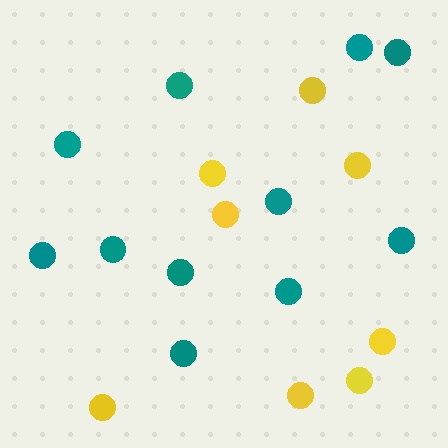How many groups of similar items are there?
There are 2 groups: one group of yellow circles (8) and one group of teal circles (11).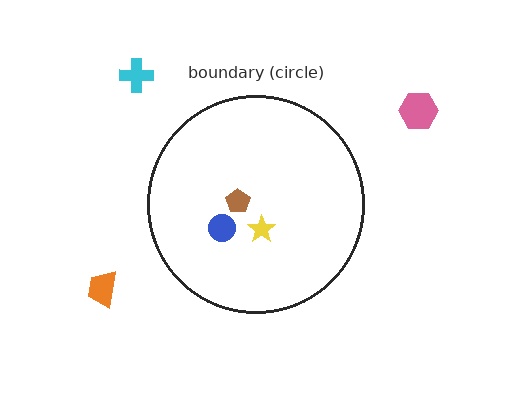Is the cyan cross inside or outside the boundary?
Outside.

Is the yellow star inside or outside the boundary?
Inside.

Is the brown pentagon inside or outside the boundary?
Inside.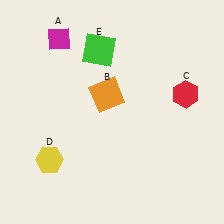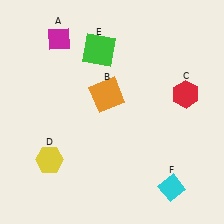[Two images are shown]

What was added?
A cyan diamond (F) was added in Image 2.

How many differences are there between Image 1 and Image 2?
There is 1 difference between the two images.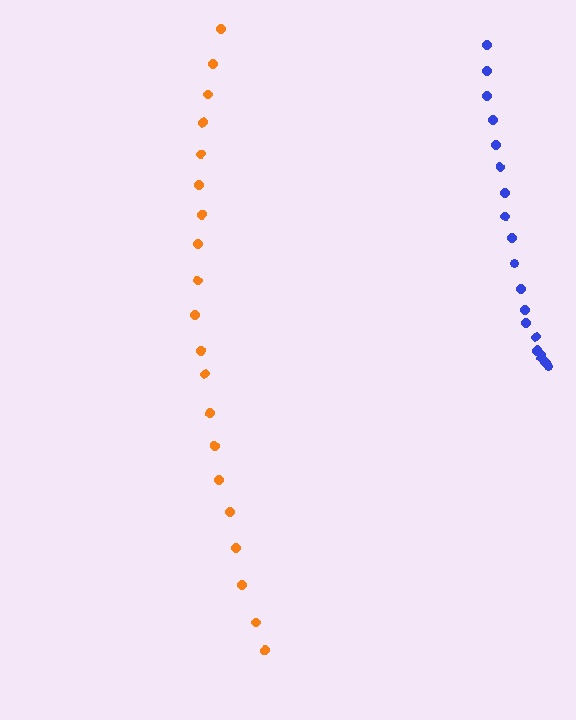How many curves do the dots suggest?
There are 2 distinct paths.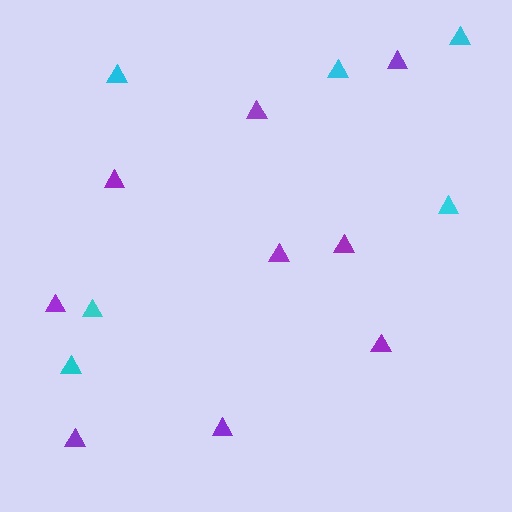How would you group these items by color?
There are 2 groups: one group of cyan triangles (6) and one group of purple triangles (9).